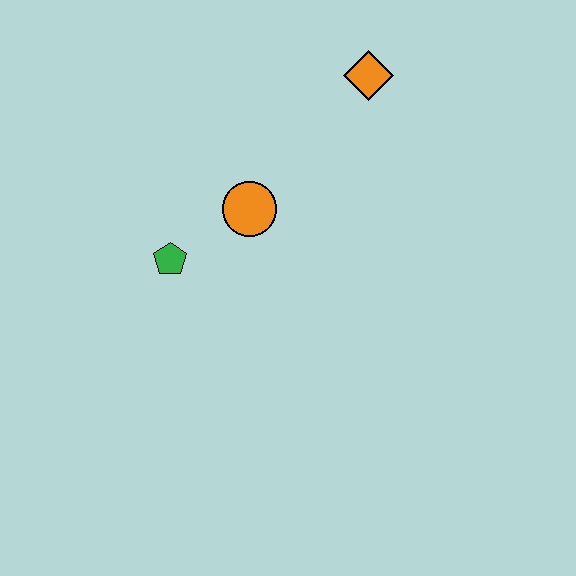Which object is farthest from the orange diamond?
The green pentagon is farthest from the orange diamond.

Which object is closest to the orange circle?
The green pentagon is closest to the orange circle.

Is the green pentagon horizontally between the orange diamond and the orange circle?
No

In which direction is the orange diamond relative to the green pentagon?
The orange diamond is to the right of the green pentagon.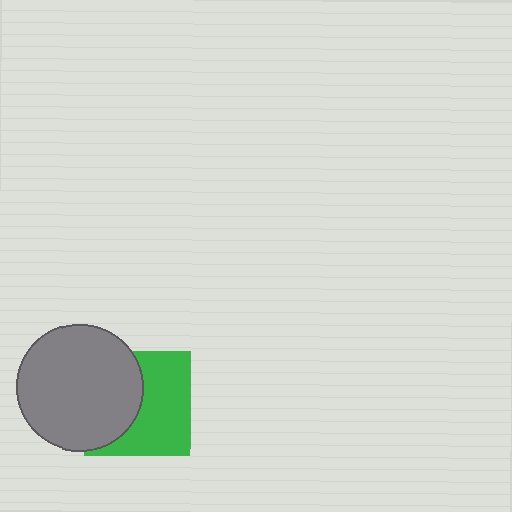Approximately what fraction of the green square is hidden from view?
Roughly 45% of the green square is hidden behind the gray circle.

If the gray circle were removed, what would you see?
You would see the complete green square.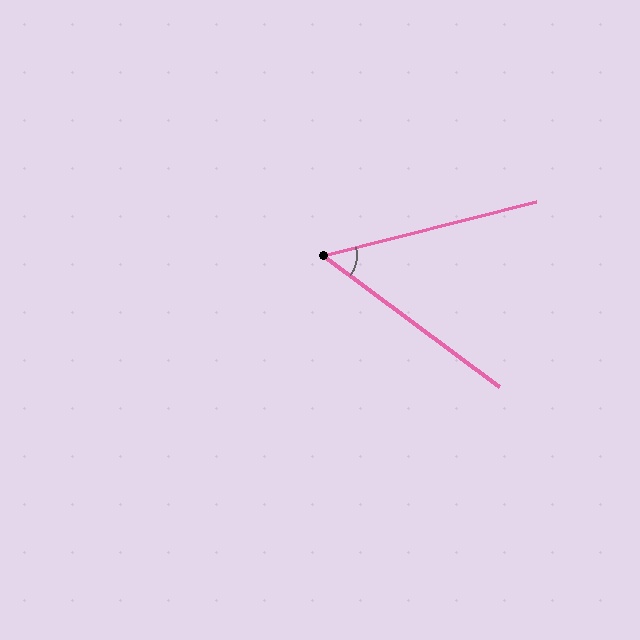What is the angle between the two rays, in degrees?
Approximately 51 degrees.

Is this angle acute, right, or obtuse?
It is acute.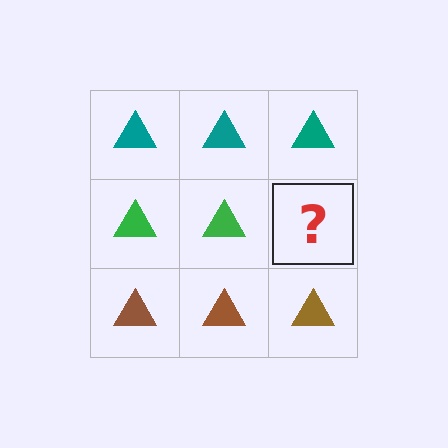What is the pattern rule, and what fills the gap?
The rule is that each row has a consistent color. The gap should be filled with a green triangle.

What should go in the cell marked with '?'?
The missing cell should contain a green triangle.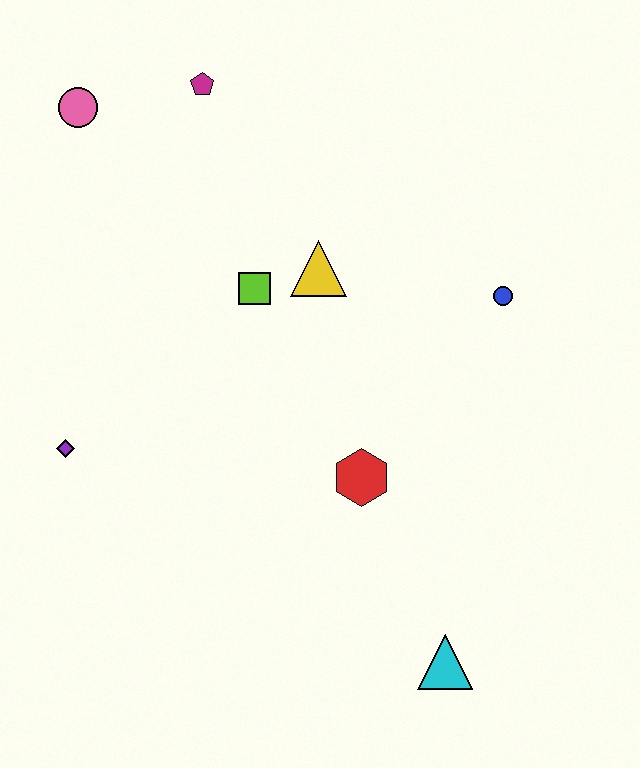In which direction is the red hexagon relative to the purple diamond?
The red hexagon is to the right of the purple diamond.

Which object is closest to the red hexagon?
The cyan triangle is closest to the red hexagon.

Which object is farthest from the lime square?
The cyan triangle is farthest from the lime square.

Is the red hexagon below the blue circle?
Yes